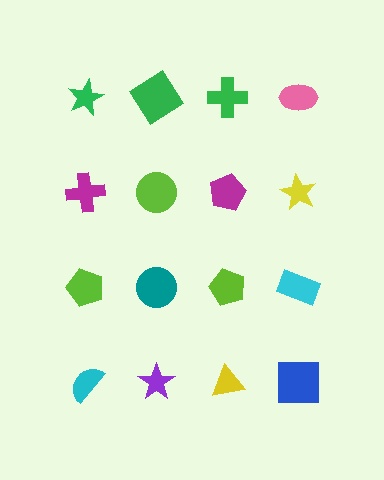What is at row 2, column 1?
A magenta cross.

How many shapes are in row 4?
4 shapes.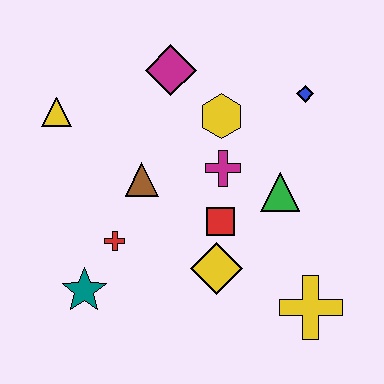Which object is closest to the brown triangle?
The red cross is closest to the brown triangle.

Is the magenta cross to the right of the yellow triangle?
Yes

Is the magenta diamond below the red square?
No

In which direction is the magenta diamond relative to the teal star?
The magenta diamond is above the teal star.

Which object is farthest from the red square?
The yellow triangle is farthest from the red square.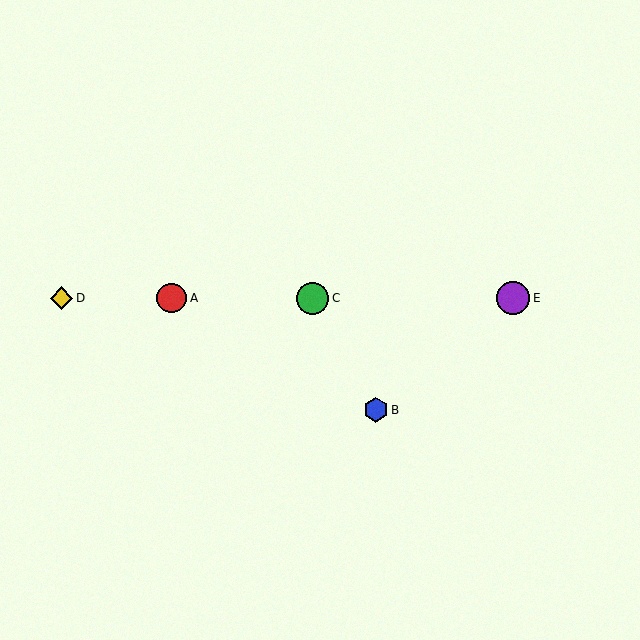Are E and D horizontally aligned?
Yes, both are at y≈298.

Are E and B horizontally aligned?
No, E is at y≈298 and B is at y≈410.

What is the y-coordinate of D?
Object D is at y≈298.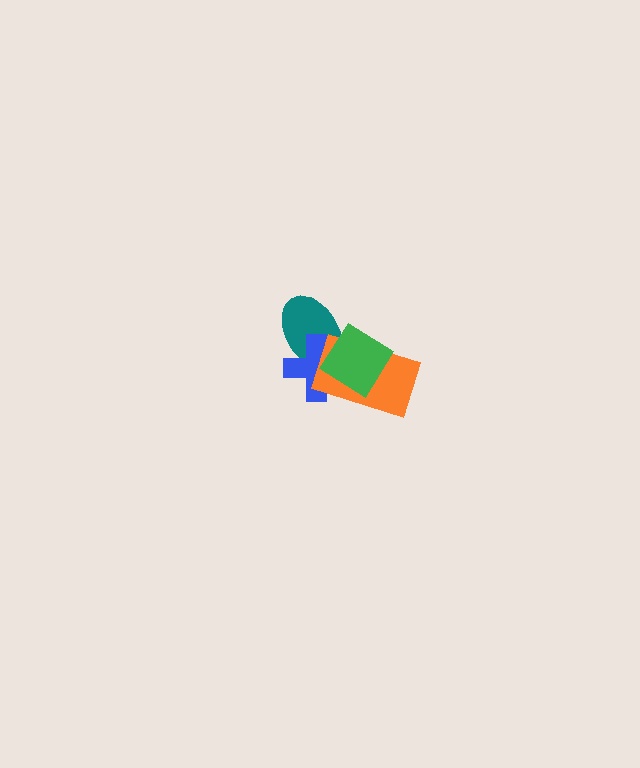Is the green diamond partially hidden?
No, no other shape covers it.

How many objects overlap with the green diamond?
3 objects overlap with the green diamond.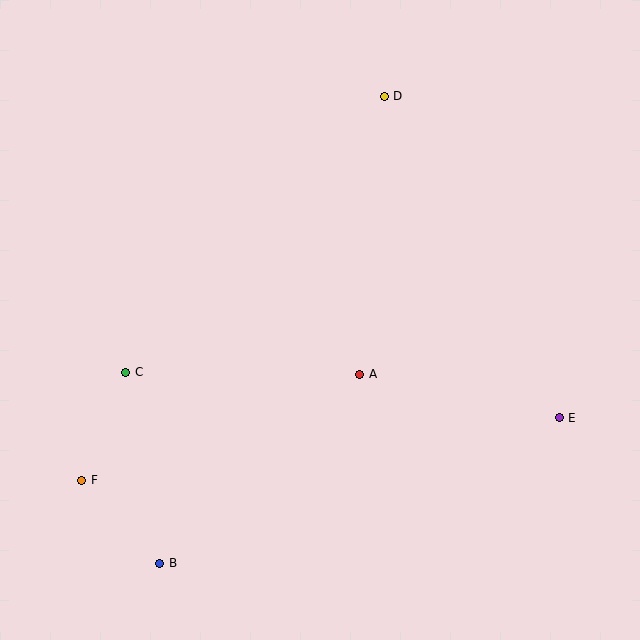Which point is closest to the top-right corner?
Point D is closest to the top-right corner.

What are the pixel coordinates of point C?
Point C is at (126, 372).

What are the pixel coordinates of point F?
Point F is at (82, 480).